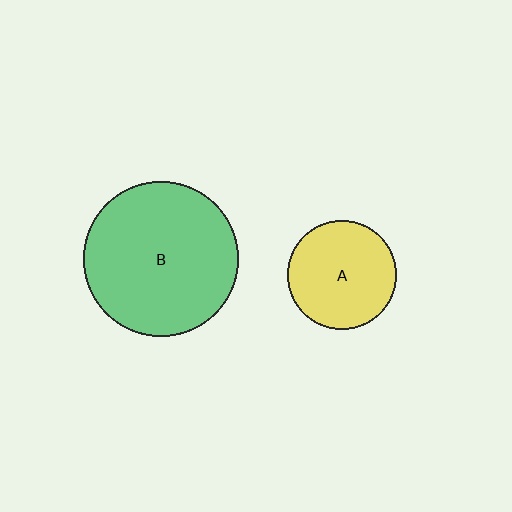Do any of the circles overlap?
No, none of the circles overlap.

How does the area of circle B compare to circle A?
Approximately 2.0 times.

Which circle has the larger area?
Circle B (green).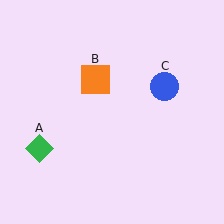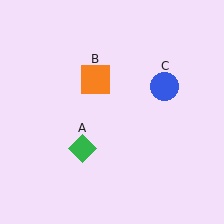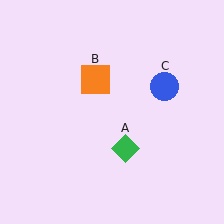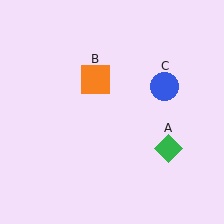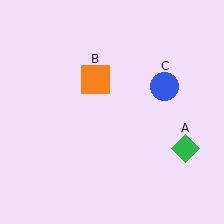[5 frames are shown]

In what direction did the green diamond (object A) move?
The green diamond (object A) moved right.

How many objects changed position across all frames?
1 object changed position: green diamond (object A).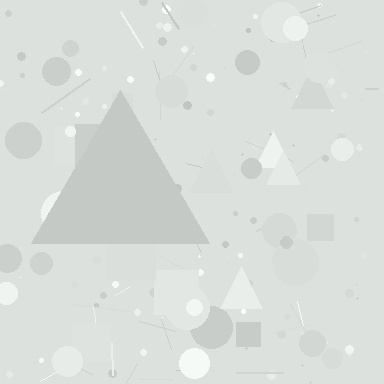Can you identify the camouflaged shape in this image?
The camouflaged shape is a triangle.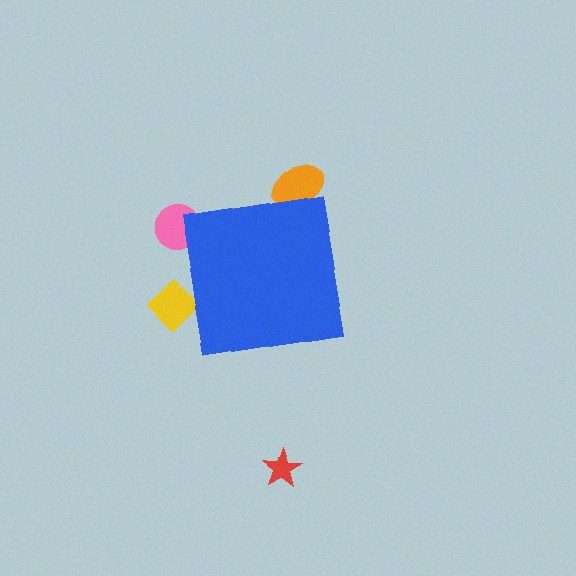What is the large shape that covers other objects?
A blue square.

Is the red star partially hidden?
No, the red star is fully visible.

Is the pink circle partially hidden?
Yes, the pink circle is partially hidden behind the blue square.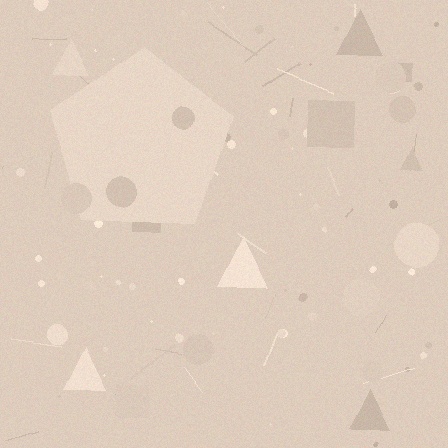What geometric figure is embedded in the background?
A pentagon is embedded in the background.